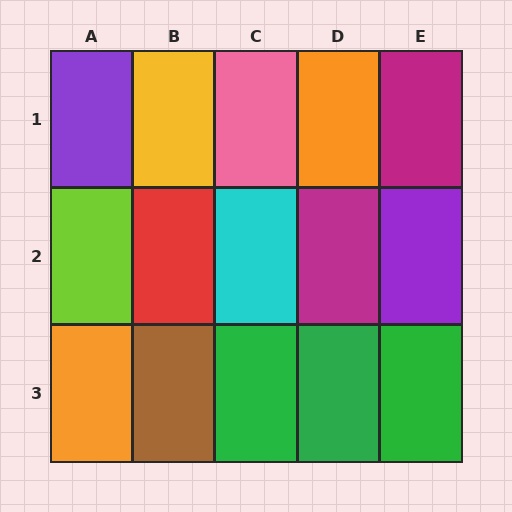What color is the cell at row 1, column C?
Pink.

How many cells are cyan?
1 cell is cyan.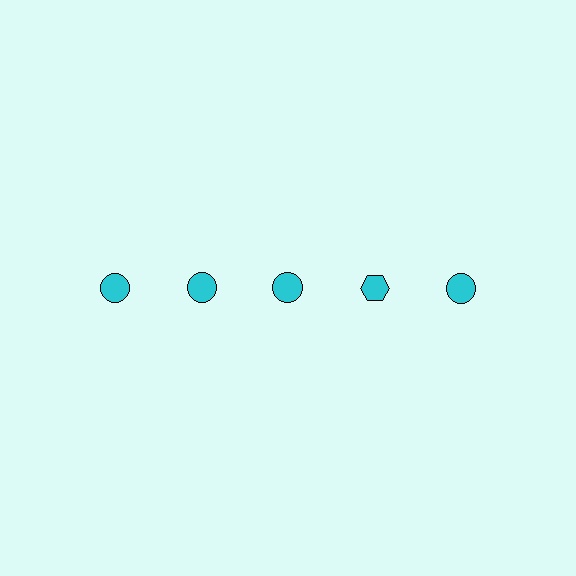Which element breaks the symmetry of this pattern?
The cyan hexagon in the top row, second from right column breaks the symmetry. All other shapes are cyan circles.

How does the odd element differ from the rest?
It has a different shape: hexagon instead of circle.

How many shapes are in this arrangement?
There are 5 shapes arranged in a grid pattern.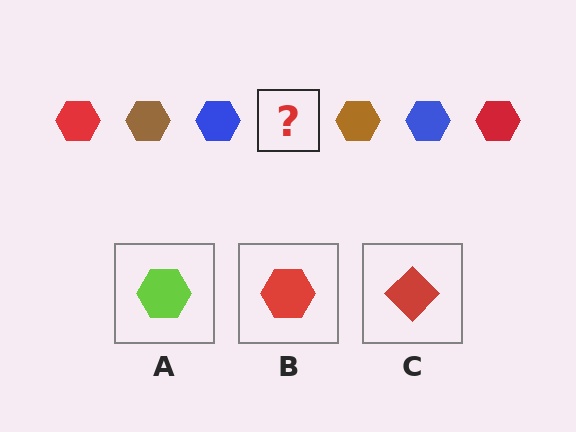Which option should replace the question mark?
Option B.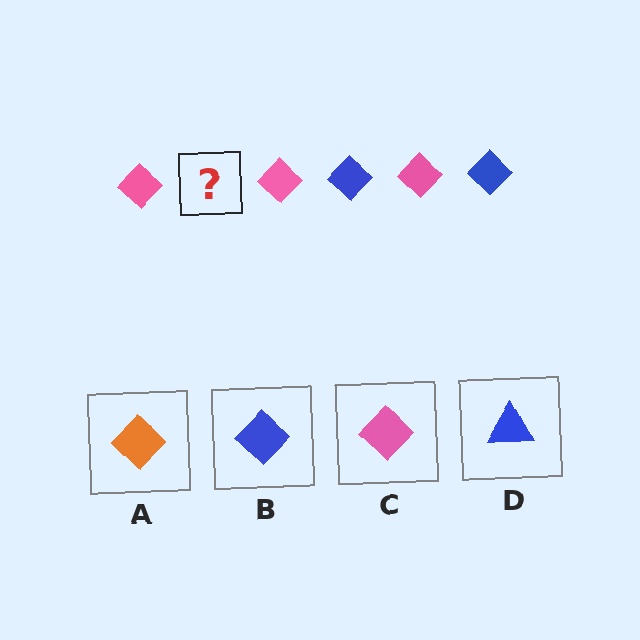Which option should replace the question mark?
Option B.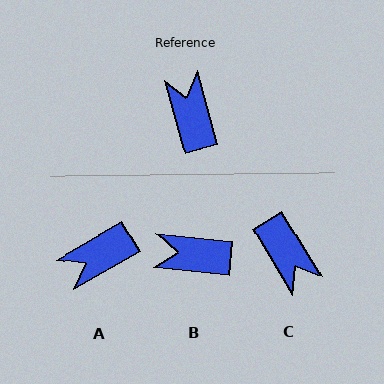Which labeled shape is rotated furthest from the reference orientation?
C, about 165 degrees away.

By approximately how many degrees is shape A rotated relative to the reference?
Approximately 104 degrees counter-clockwise.